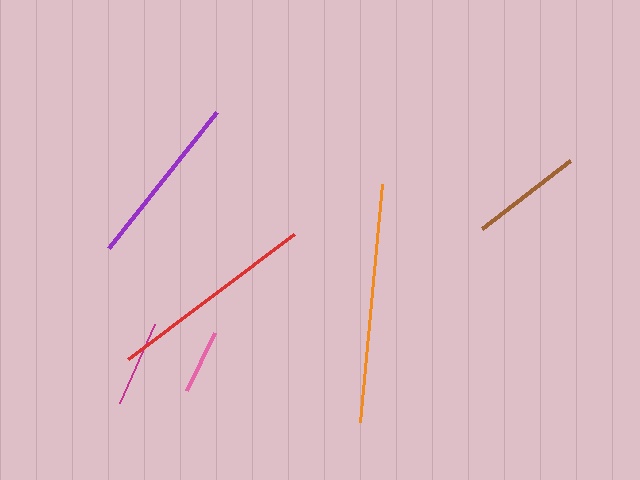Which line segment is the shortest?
The pink line is the shortest at approximately 64 pixels.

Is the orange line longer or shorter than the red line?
The orange line is longer than the red line.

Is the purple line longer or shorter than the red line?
The red line is longer than the purple line.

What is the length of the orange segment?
The orange segment is approximately 239 pixels long.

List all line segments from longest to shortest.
From longest to shortest: orange, red, purple, brown, magenta, pink.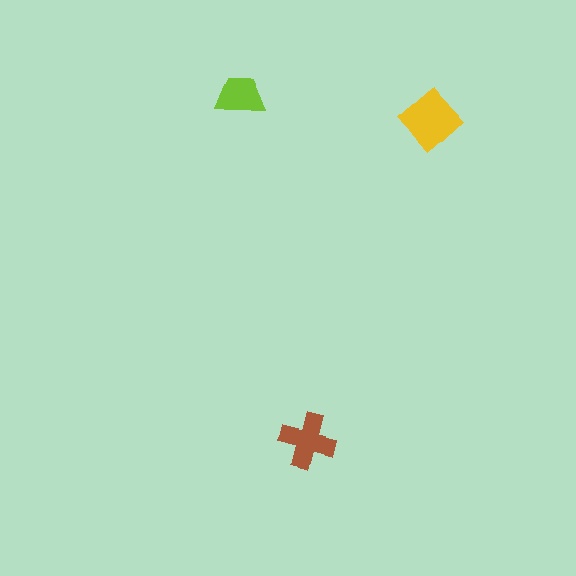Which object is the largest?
The yellow diamond.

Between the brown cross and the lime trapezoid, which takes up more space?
The brown cross.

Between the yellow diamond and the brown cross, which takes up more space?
The yellow diamond.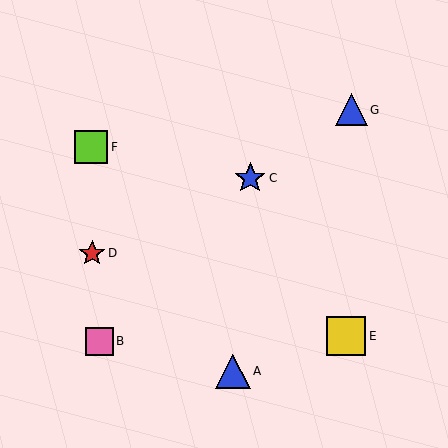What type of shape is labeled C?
Shape C is a blue star.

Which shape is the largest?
The yellow square (labeled E) is the largest.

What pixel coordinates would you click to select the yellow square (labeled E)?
Click at (346, 336) to select the yellow square E.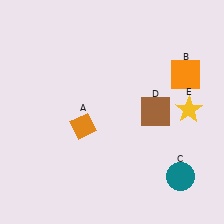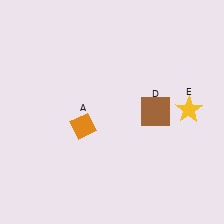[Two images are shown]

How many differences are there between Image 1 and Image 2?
There are 2 differences between the two images.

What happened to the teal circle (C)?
The teal circle (C) was removed in Image 2. It was in the bottom-right area of Image 1.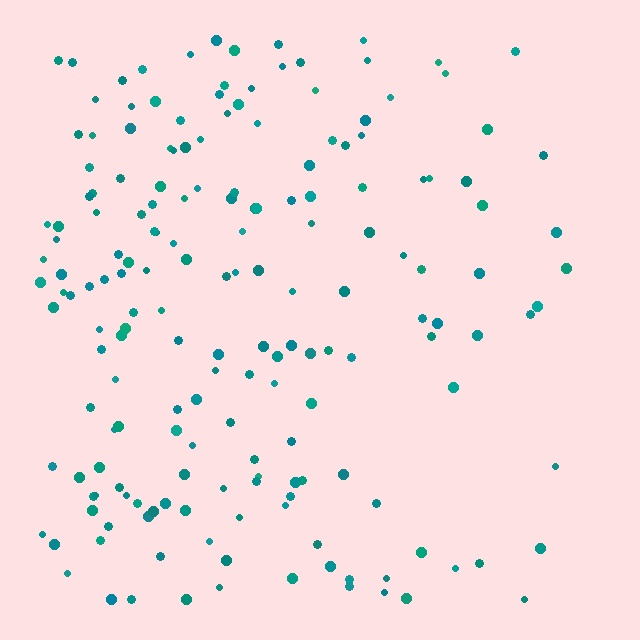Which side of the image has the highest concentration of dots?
The left.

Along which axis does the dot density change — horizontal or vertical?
Horizontal.